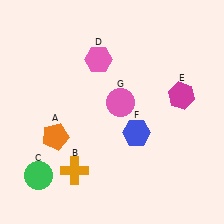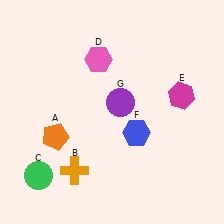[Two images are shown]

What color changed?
The circle (G) changed from pink in Image 1 to purple in Image 2.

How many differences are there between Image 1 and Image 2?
There is 1 difference between the two images.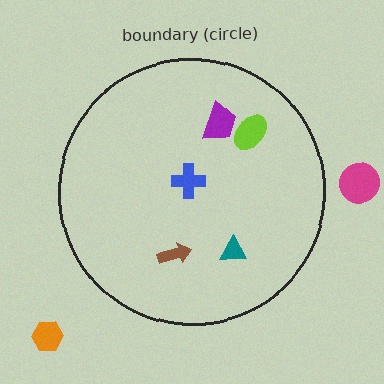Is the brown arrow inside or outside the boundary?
Inside.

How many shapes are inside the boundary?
5 inside, 2 outside.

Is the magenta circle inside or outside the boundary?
Outside.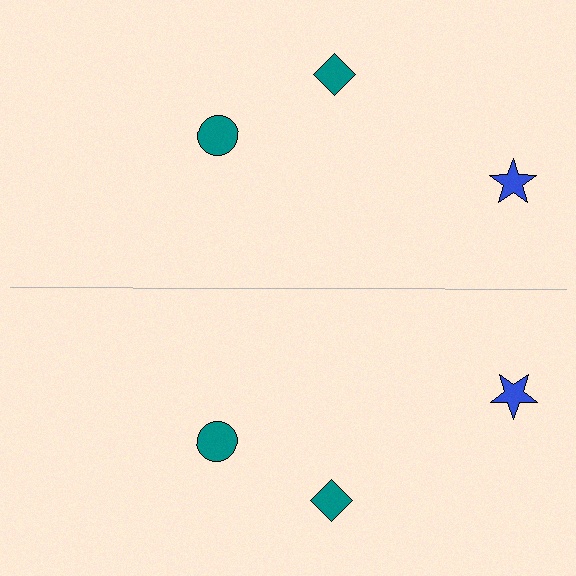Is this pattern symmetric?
Yes, this pattern has bilateral (reflection) symmetry.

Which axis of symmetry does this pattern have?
The pattern has a horizontal axis of symmetry running through the center of the image.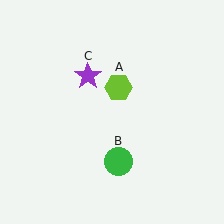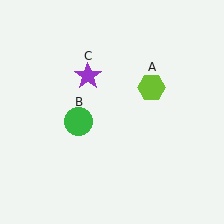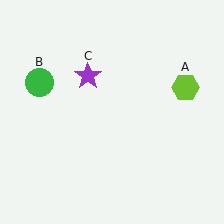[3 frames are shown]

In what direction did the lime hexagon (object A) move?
The lime hexagon (object A) moved right.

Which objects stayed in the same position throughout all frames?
Purple star (object C) remained stationary.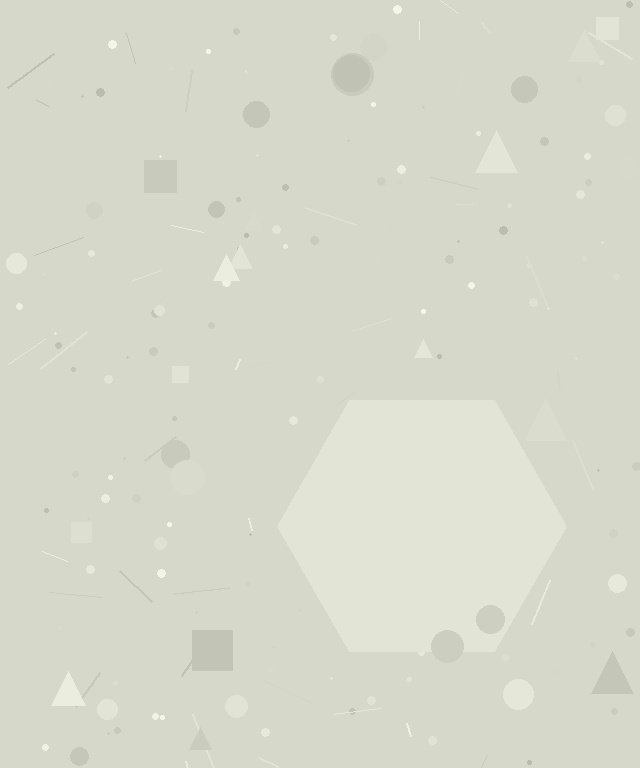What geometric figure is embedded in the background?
A hexagon is embedded in the background.